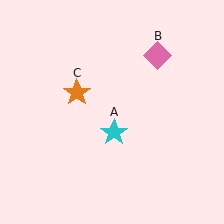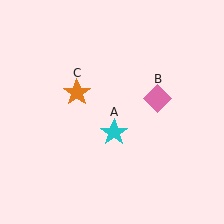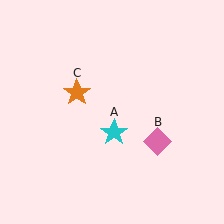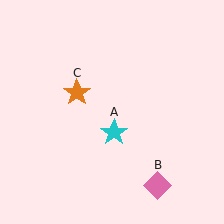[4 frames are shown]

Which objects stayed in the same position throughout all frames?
Cyan star (object A) and orange star (object C) remained stationary.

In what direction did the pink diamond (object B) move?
The pink diamond (object B) moved down.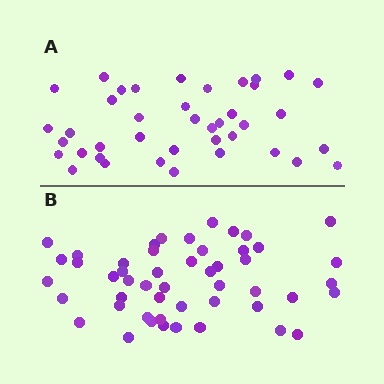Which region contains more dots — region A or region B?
Region B (the bottom region) has more dots.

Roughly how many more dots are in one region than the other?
Region B has roughly 10 or so more dots than region A.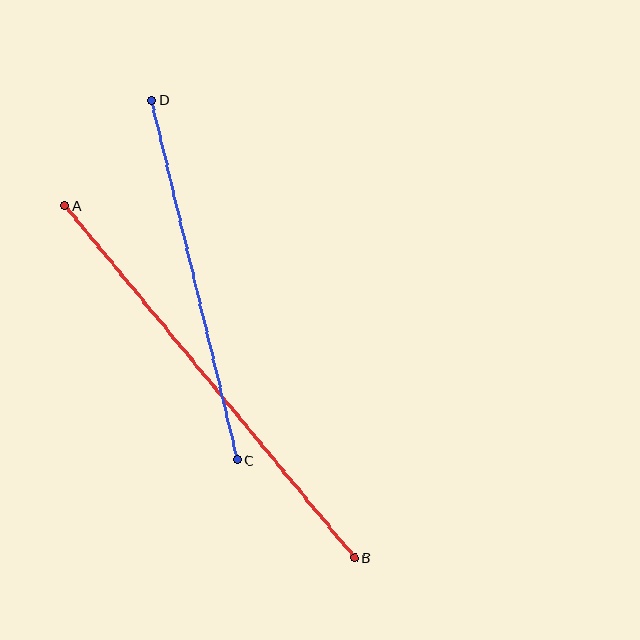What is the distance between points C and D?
The distance is approximately 370 pixels.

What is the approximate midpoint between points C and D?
The midpoint is at approximately (194, 280) pixels.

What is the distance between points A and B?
The distance is approximately 456 pixels.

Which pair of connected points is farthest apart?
Points A and B are farthest apart.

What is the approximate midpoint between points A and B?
The midpoint is at approximately (210, 382) pixels.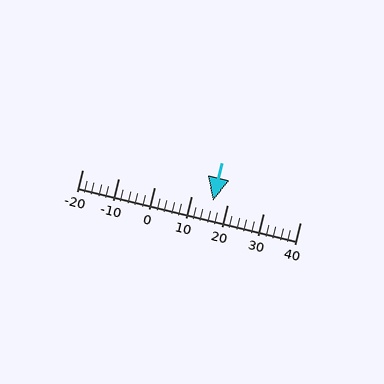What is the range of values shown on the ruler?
The ruler shows values from -20 to 40.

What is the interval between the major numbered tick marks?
The major tick marks are spaced 10 units apart.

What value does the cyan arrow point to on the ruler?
The cyan arrow points to approximately 16.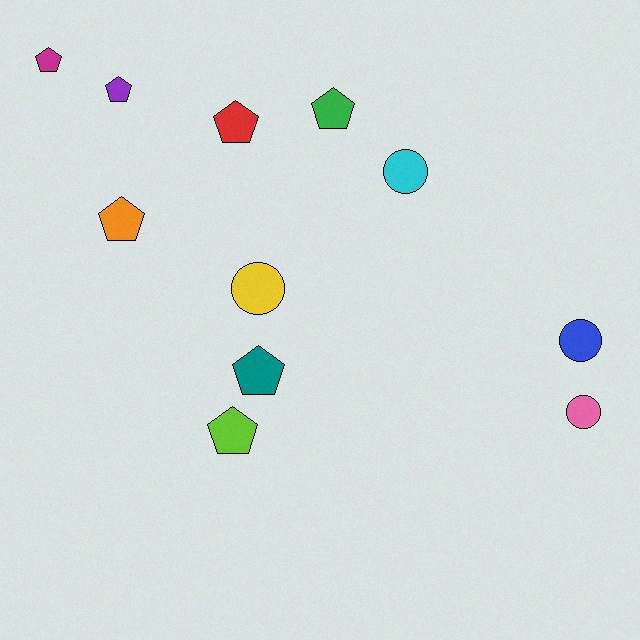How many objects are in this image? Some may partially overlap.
There are 11 objects.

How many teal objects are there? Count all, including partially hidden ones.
There is 1 teal object.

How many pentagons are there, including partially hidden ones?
There are 7 pentagons.